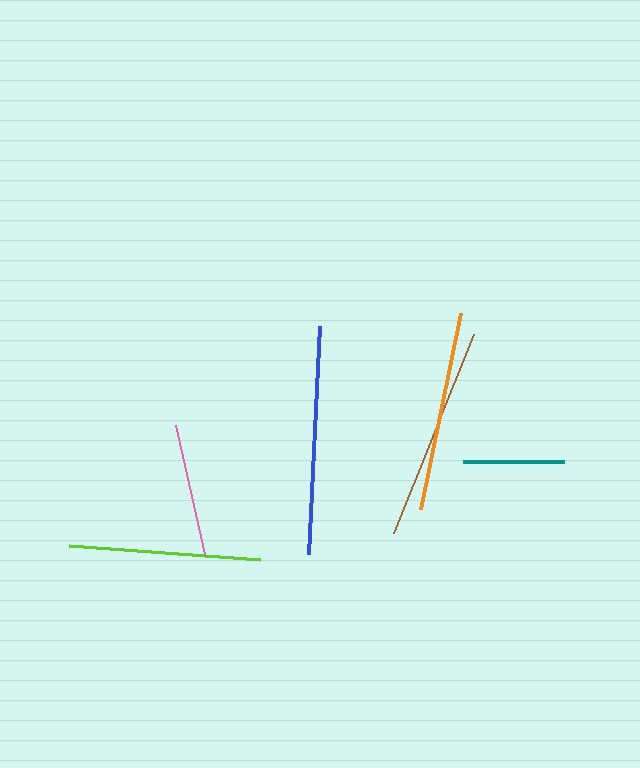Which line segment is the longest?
The blue line is the longest at approximately 228 pixels.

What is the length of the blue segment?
The blue segment is approximately 228 pixels long.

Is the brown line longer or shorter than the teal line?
The brown line is longer than the teal line.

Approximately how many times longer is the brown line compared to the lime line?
The brown line is approximately 1.1 times the length of the lime line.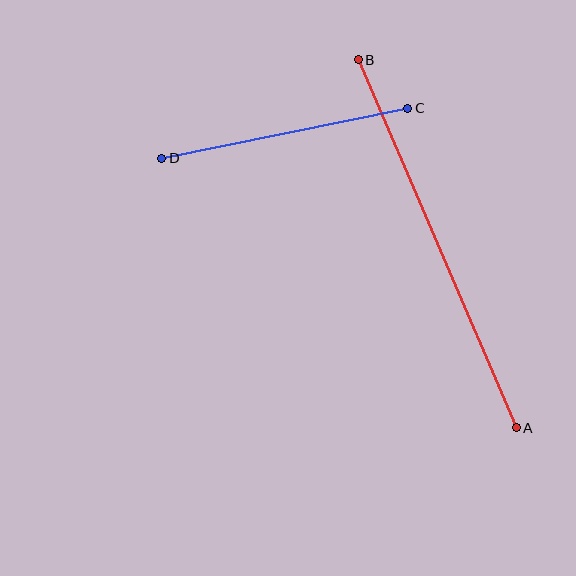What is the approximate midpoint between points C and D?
The midpoint is at approximately (285, 133) pixels.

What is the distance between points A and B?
The distance is approximately 401 pixels.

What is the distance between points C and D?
The distance is approximately 251 pixels.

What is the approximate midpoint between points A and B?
The midpoint is at approximately (437, 244) pixels.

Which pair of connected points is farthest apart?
Points A and B are farthest apart.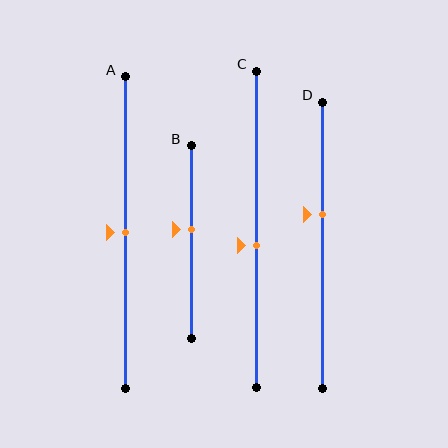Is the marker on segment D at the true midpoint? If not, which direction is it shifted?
No, the marker on segment D is shifted upward by about 11% of the segment length.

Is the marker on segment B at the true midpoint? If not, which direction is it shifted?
No, the marker on segment B is shifted upward by about 6% of the segment length.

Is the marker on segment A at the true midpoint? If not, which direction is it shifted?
Yes, the marker on segment A is at the true midpoint.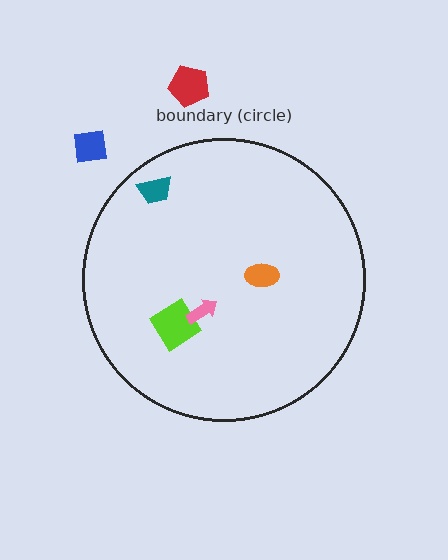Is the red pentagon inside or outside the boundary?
Outside.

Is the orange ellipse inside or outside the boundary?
Inside.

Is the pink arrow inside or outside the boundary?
Inside.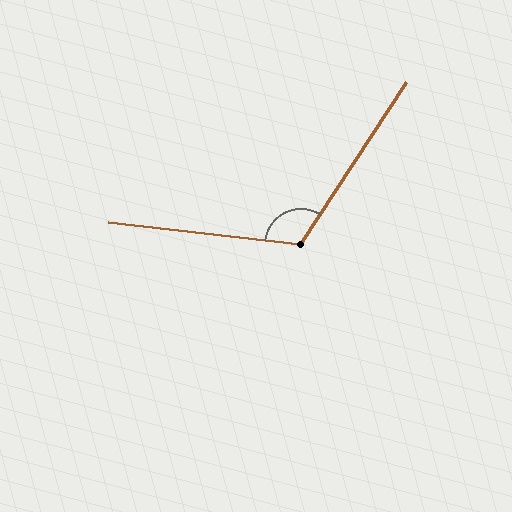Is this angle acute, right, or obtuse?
It is obtuse.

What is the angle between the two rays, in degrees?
Approximately 116 degrees.